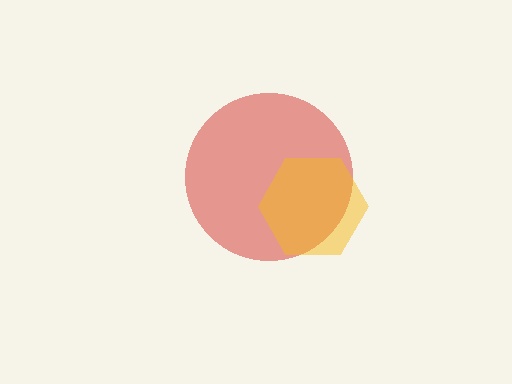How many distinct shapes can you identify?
There are 2 distinct shapes: a red circle, a yellow hexagon.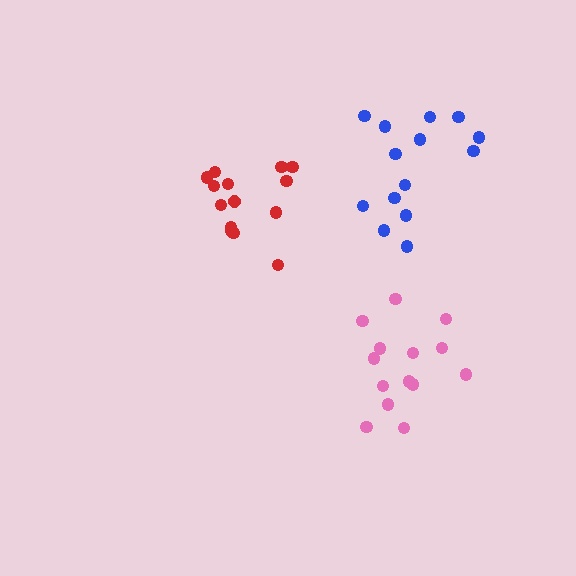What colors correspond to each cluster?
The clusters are colored: blue, pink, red.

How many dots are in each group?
Group 1: 14 dots, Group 2: 14 dots, Group 3: 14 dots (42 total).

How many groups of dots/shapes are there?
There are 3 groups.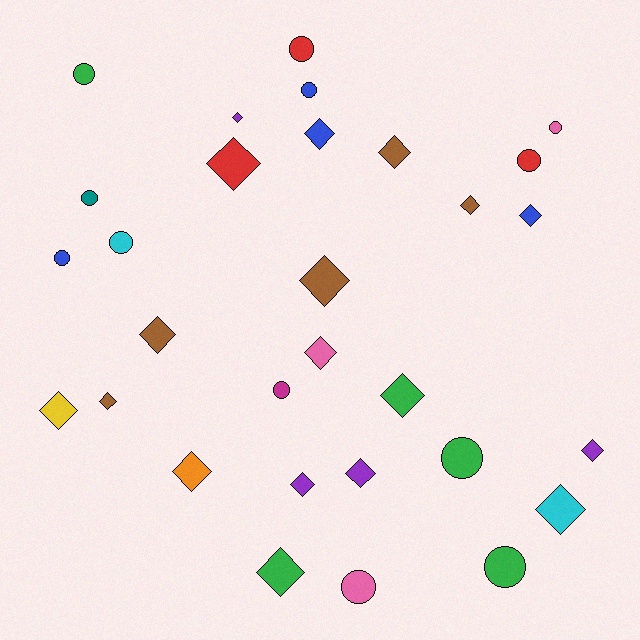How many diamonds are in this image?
There are 18 diamonds.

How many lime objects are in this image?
There are no lime objects.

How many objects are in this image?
There are 30 objects.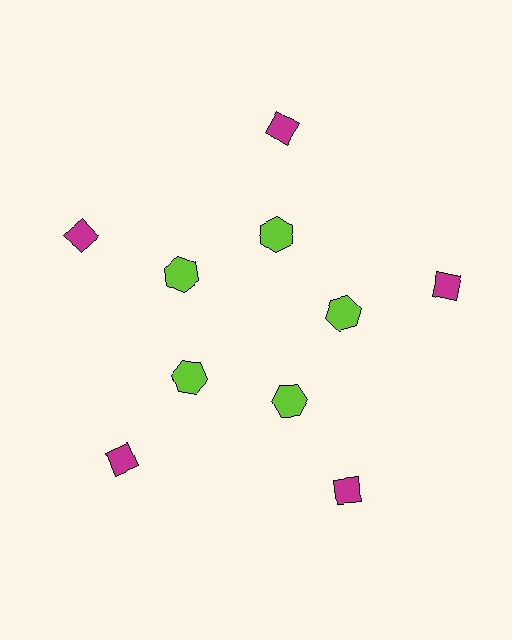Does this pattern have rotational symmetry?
Yes, this pattern has 5-fold rotational symmetry. It looks the same after rotating 72 degrees around the center.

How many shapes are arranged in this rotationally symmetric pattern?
There are 10 shapes, arranged in 5 groups of 2.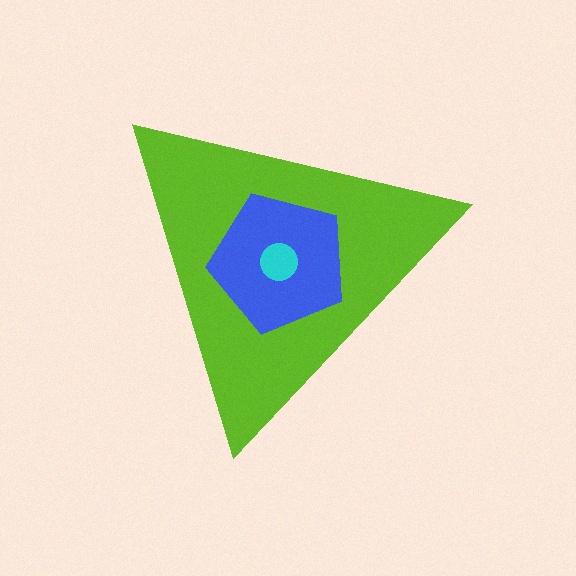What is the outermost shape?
The lime triangle.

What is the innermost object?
The cyan circle.